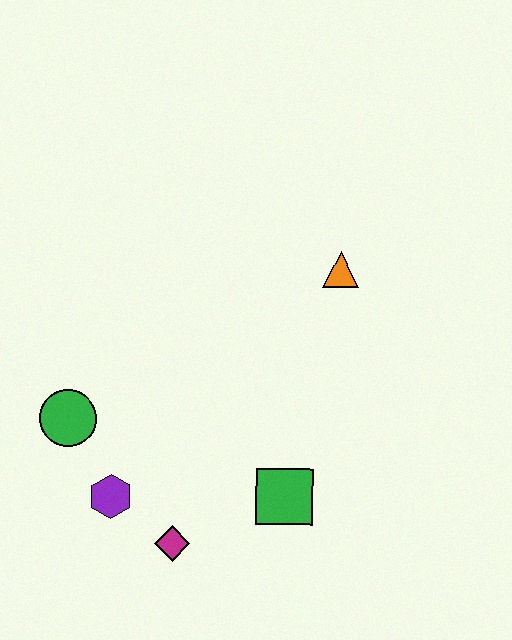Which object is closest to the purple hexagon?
The magenta diamond is closest to the purple hexagon.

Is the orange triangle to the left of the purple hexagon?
No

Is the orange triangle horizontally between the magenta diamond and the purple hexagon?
No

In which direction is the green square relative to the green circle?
The green square is to the right of the green circle.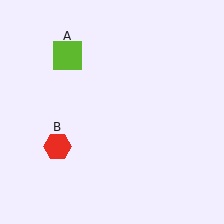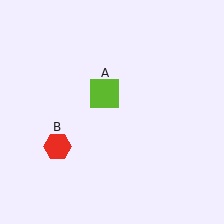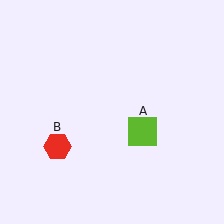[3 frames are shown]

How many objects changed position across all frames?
1 object changed position: lime square (object A).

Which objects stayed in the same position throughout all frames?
Red hexagon (object B) remained stationary.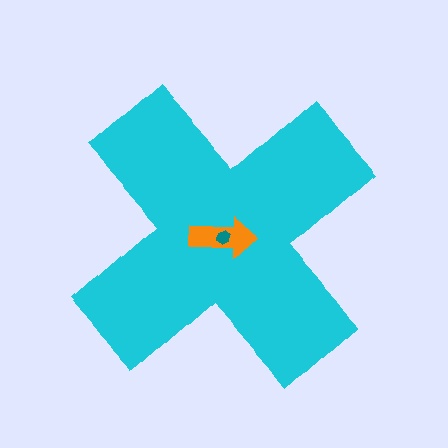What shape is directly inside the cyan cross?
The orange arrow.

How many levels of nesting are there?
3.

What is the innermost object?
The teal hexagon.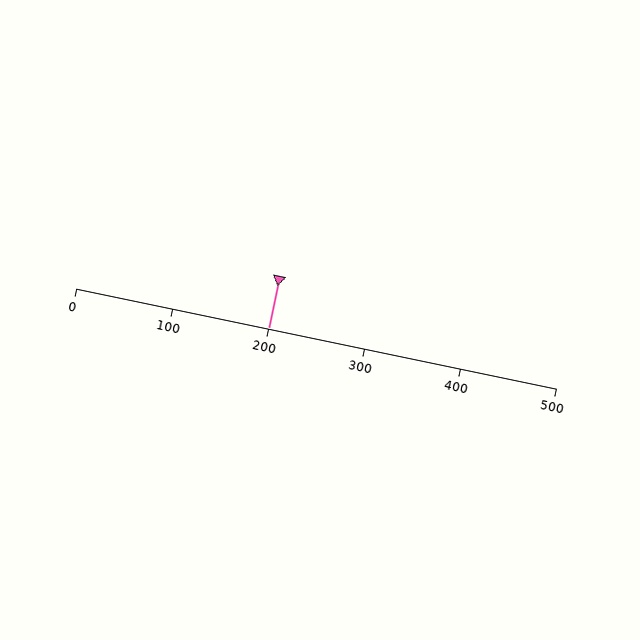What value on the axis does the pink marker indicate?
The marker indicates approximately 200.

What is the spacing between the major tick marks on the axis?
The major ticks are spaced 100 apart.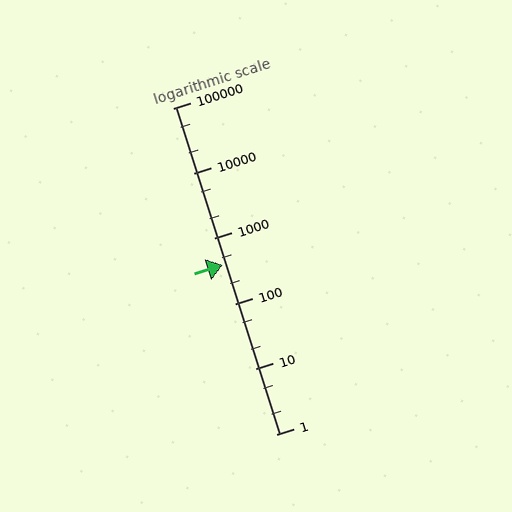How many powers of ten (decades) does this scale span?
The scale spans 5 decades, from 1 to 100000.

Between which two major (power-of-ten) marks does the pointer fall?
The pointer is between 100 and 1000.